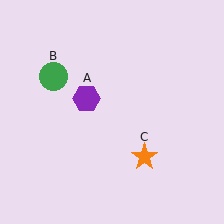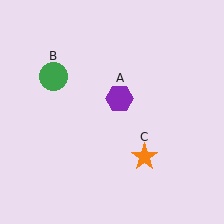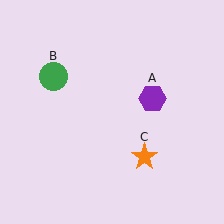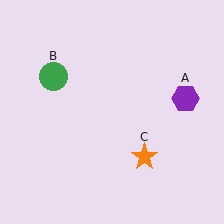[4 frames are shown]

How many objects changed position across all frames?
1 object changed position: purple hexagon (object A).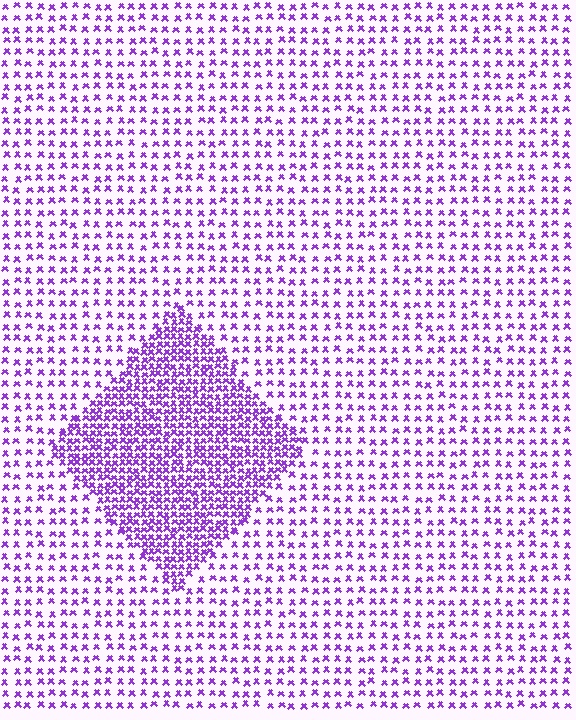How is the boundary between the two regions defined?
The boundary is defined by a change in element density (approximately 2.4x ratio). All elements are the same color, size, and shape.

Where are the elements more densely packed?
The elements are more densely packed inside the diamond boundary.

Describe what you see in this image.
The image contains small purple elements arranged at two different densities. A diamond-shaped region is visible where the elements are more densely packed than the surrounding area.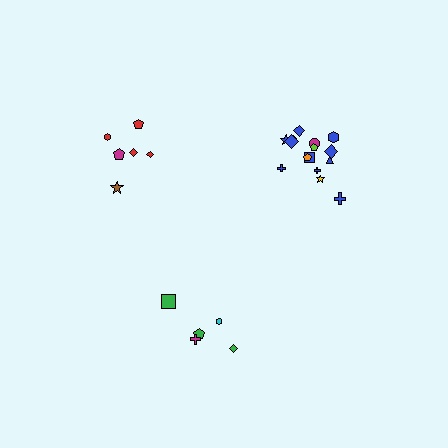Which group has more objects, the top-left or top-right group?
The top-right group.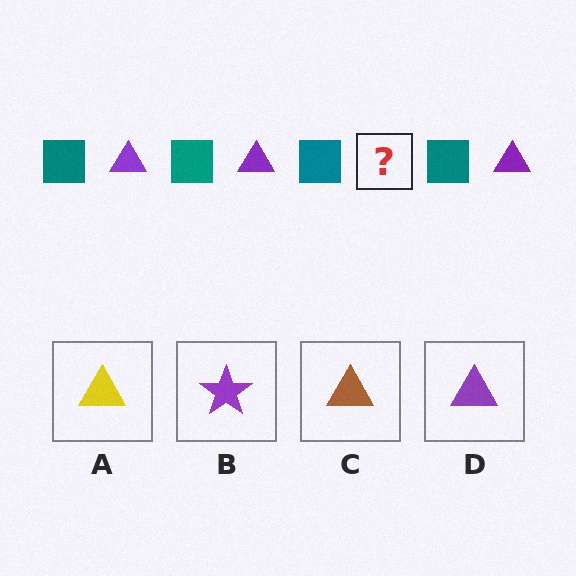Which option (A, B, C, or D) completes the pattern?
D.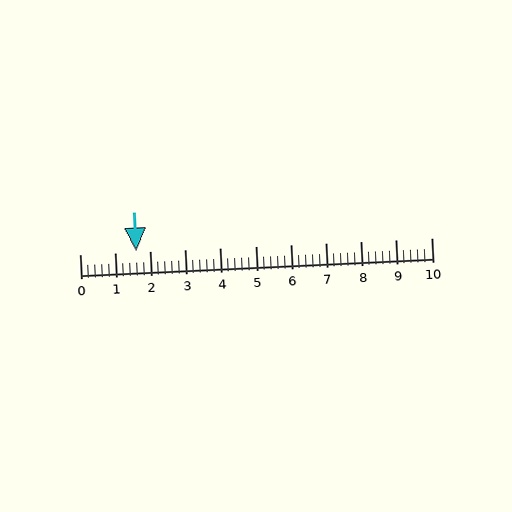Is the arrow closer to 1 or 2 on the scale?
The arrow is closer to 2.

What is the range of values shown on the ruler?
The ruler shows values from 0 to 10.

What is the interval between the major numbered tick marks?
The major tick marks are spaced 1 units apart.